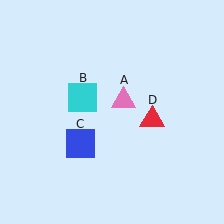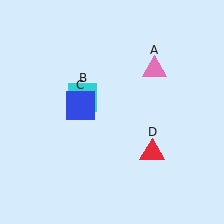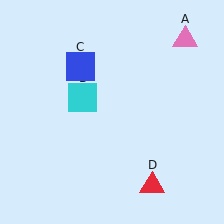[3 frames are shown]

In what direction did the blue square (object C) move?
The blue square (object C) moved up.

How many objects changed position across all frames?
3 objects changed position: pink triangle (object A), blue square (object C), red triangle (object D).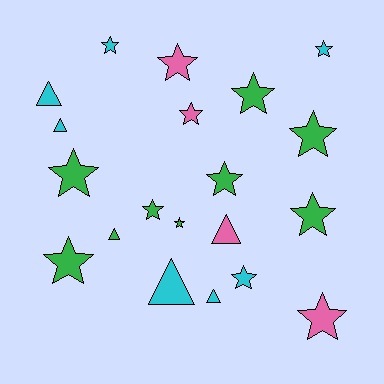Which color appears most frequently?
Green, with 9 objects.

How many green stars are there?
There are 8 green stars.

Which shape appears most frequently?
Star, with 14 objects.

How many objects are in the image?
There are 20 objects.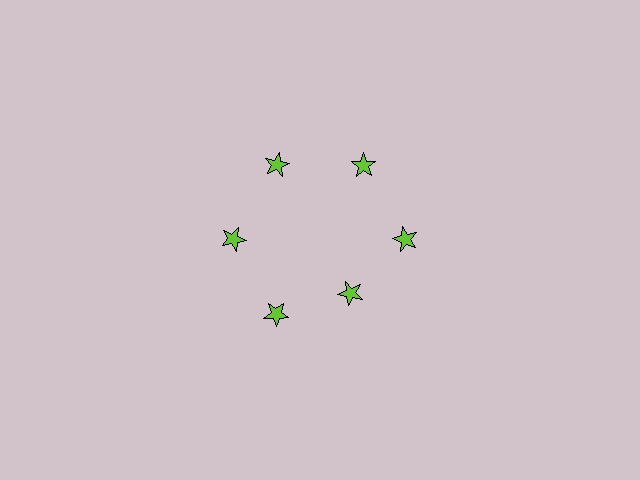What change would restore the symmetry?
The symmetry would be restored by moving it outward, back onto the ring so that all 6 stars sit at equal angles and equal distance from the center.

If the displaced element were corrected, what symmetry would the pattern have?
It would have 6-fold rotational symmetry — the pattern would map onto itself every 60 degrees.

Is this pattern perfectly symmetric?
No. The 6 lime stars are arranged in a ring, but one element near the 5 o'clock position is pulled inward toward the center, breaking the 6-fold rotational symmetry.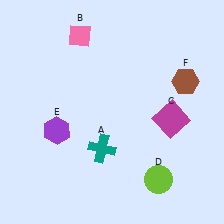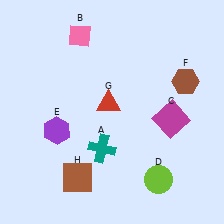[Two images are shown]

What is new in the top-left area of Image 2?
A red triangle (G) was added in the top-left area of Image 2.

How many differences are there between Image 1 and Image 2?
There are 2 differences between the two images.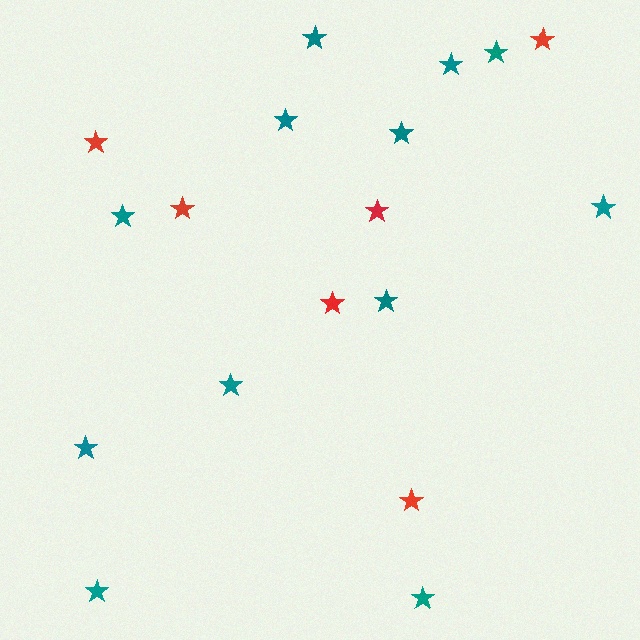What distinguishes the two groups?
There are 2 groups: one group of red stars (6) and one group of teal stars (12).